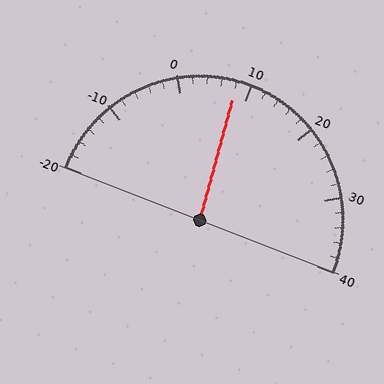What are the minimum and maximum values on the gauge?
The gauge ranges from -20 to 40.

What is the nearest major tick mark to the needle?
The nearest major tick mark is 10.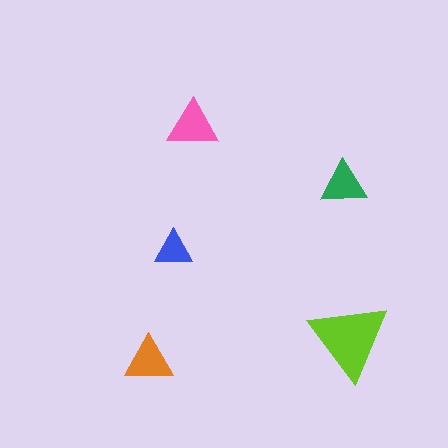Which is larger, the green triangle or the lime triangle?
The lime one.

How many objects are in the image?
There are 5 objects in the image.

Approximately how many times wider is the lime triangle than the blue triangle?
About 2 times wider.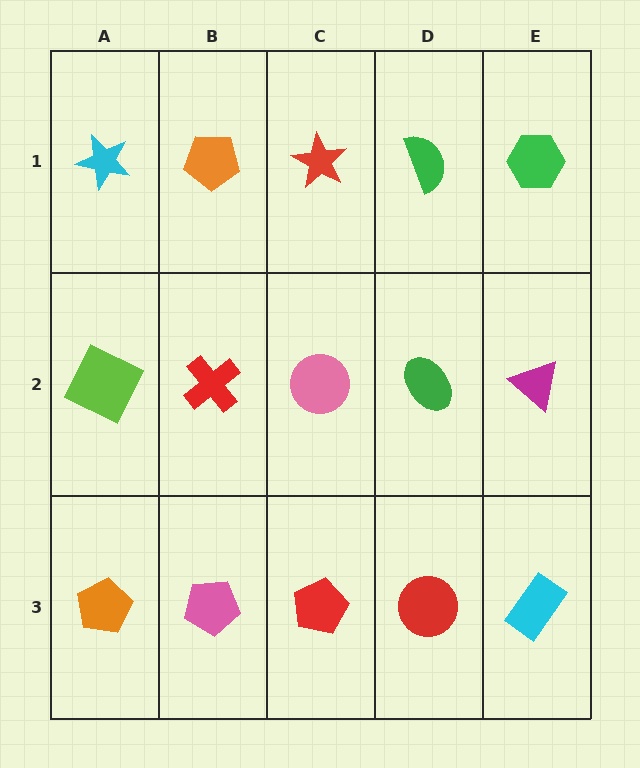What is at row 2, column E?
A magenta triangle.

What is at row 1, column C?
A red star.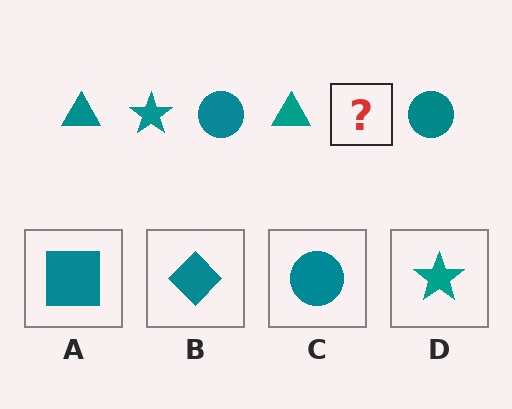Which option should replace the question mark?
Option D.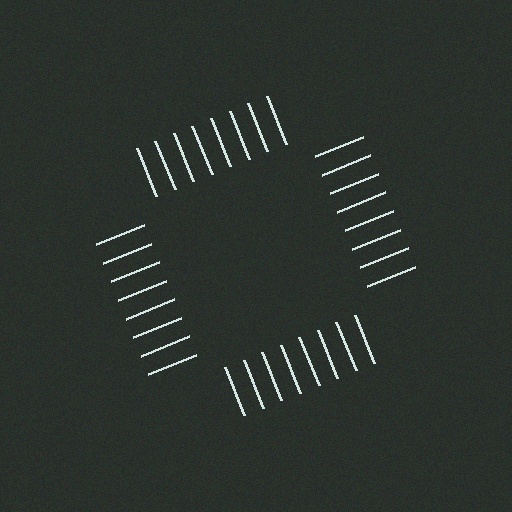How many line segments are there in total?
32 — 8 along each of the 4 edges.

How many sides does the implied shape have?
4 sides — the line-ends trace a square.